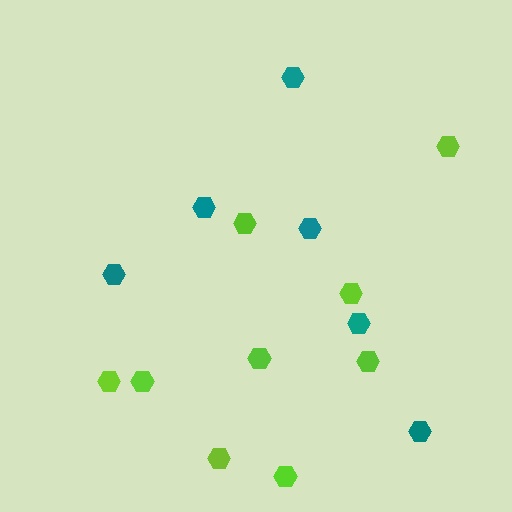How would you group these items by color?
There are 2 groups: one group of teal hexagons (6) and one group of lime hexagons (9).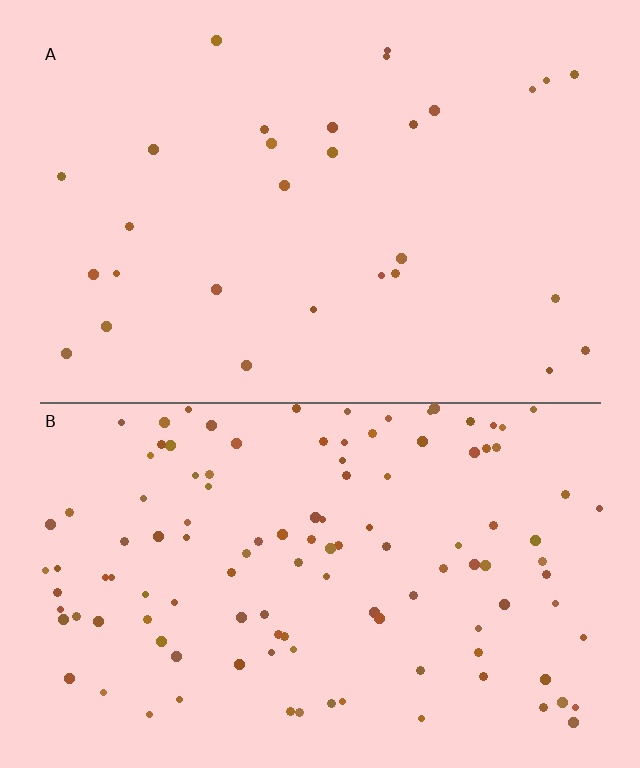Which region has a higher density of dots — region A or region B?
B (the bottom).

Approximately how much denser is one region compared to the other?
Approximately 3.9× — region B over region A.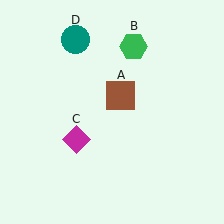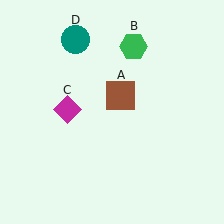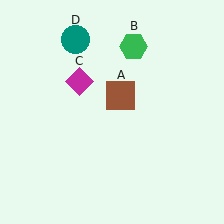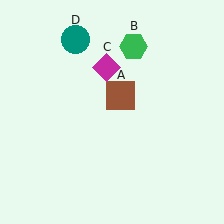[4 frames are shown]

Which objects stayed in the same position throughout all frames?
Brown square (object A) and green hexagon (object B) and teal circle (object D) remained stationary.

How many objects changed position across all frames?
1 object changed position: magenta diamond (object C).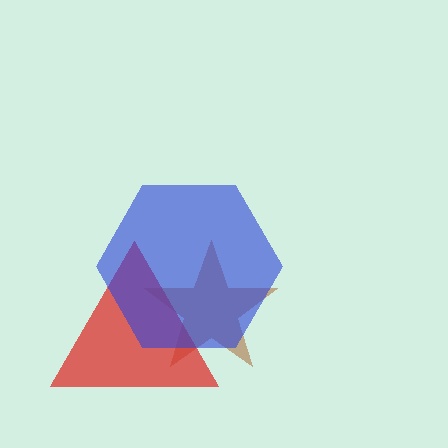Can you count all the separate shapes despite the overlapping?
Yes, there are 3 separate shapes.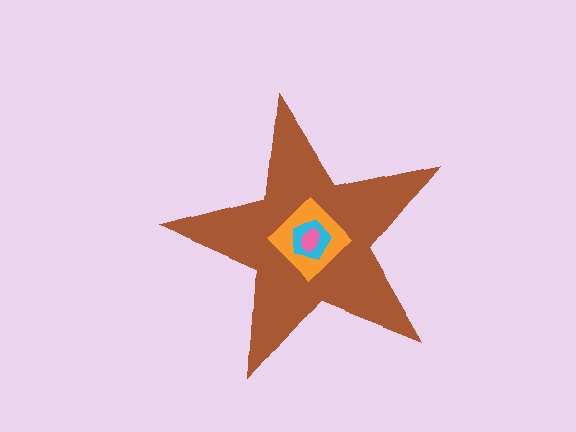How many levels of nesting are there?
4.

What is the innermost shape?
The pink ellipse.